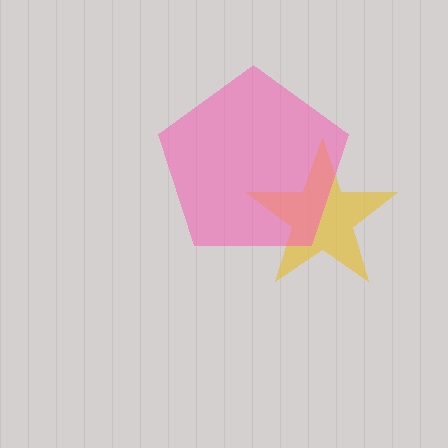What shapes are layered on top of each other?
The layered shapes are: a yellow star, a pink pentagon.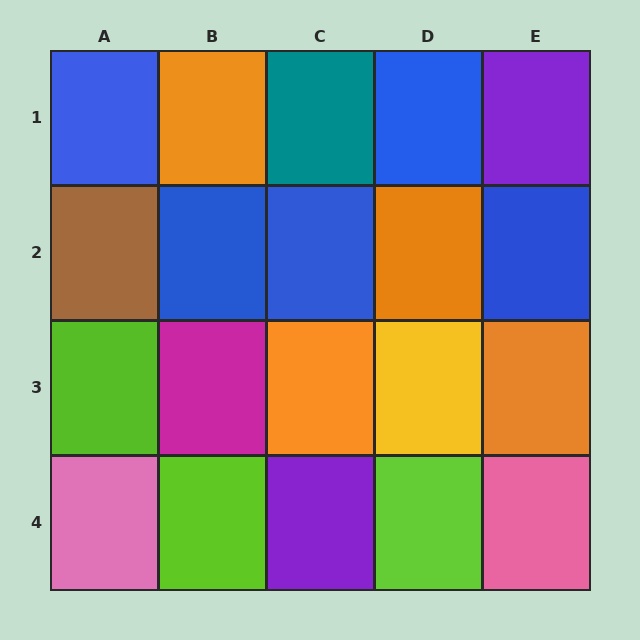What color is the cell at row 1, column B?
Orange.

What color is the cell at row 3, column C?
Orange.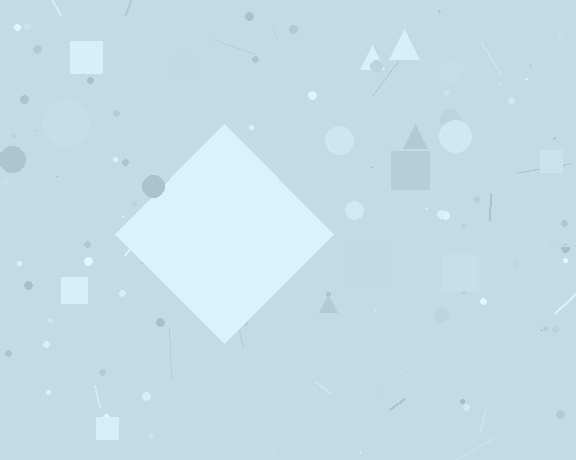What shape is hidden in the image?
A diamond is hidden in the image.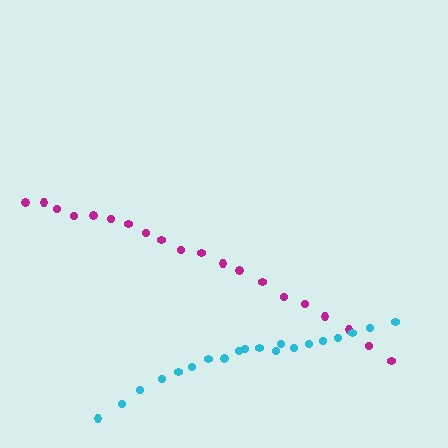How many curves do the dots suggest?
There are 2 distinct paths.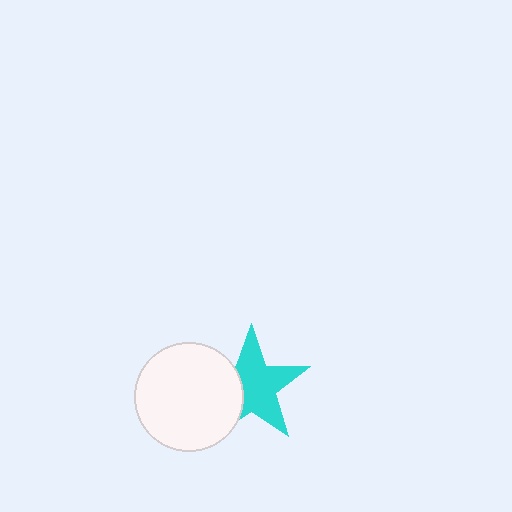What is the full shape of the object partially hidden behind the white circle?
The partially hidden object is a cyan star.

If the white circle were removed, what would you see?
You would see the complete cyan star.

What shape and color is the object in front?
The object in front is a white circle.